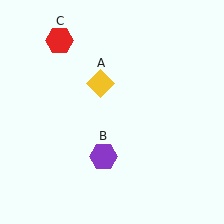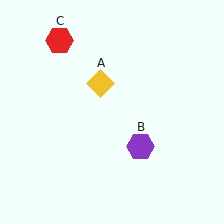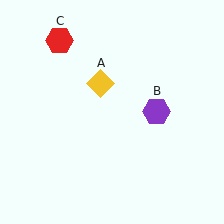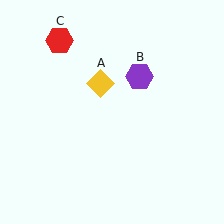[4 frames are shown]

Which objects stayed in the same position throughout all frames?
Yellow diamond (object A) and red hexagon (object C) remained stationary.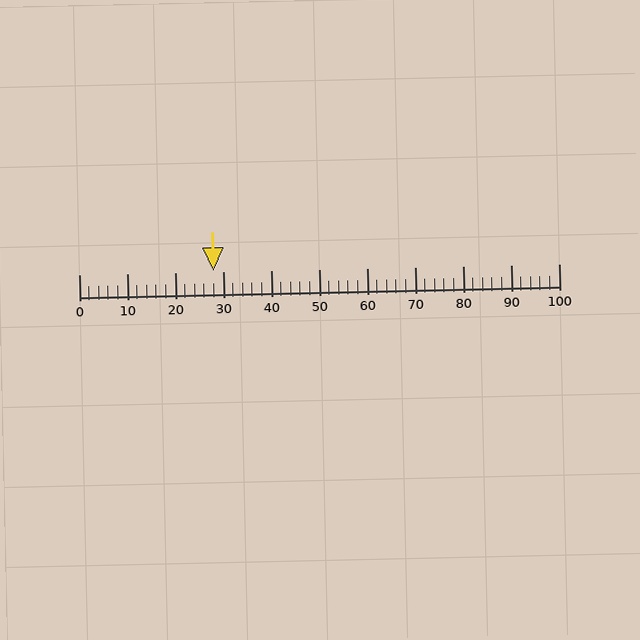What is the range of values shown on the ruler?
The ruler shows values from 0 to 100.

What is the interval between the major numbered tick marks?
The major tick marks are spaced 10 units apart.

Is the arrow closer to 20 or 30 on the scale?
The arrow is closer to 30.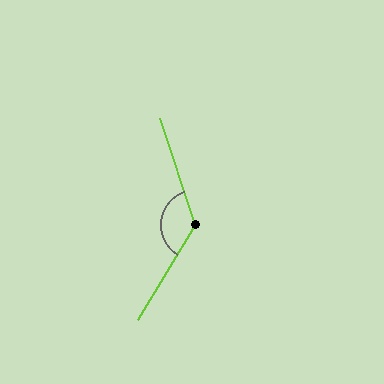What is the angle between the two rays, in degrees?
Approximately 130 degrees.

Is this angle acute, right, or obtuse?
It is obtuse.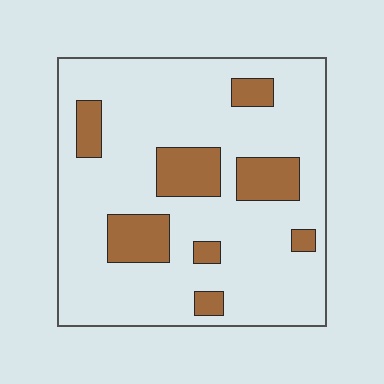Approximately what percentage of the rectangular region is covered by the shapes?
Approximately 20%.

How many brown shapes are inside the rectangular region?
8.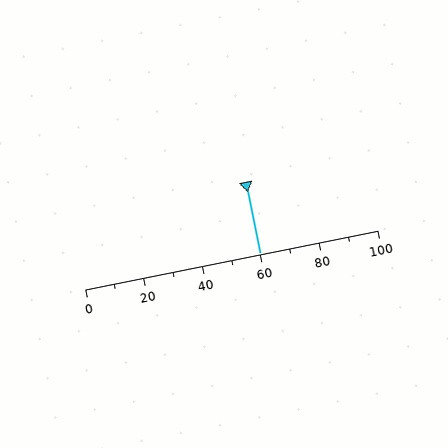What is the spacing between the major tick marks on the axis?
The major ticks are spaced 20 apart.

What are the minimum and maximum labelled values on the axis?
The axis runs from 0 to 100.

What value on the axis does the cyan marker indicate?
The marker indicates approximately 60.